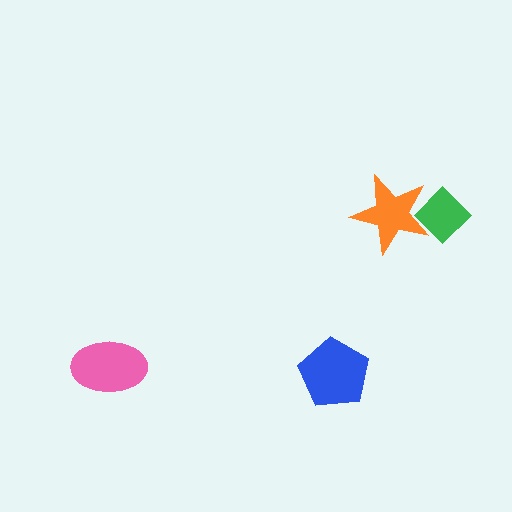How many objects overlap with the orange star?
1 object overlaps with the orange star.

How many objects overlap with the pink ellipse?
0 objects overlap with the pink ellipse.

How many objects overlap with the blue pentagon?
0 objects overlap with the blue pentagon.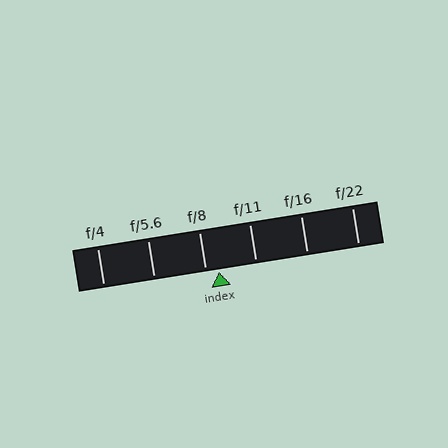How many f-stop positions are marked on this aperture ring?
There are 6 f-stop positions marked.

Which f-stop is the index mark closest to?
The index mark is closest to f/8.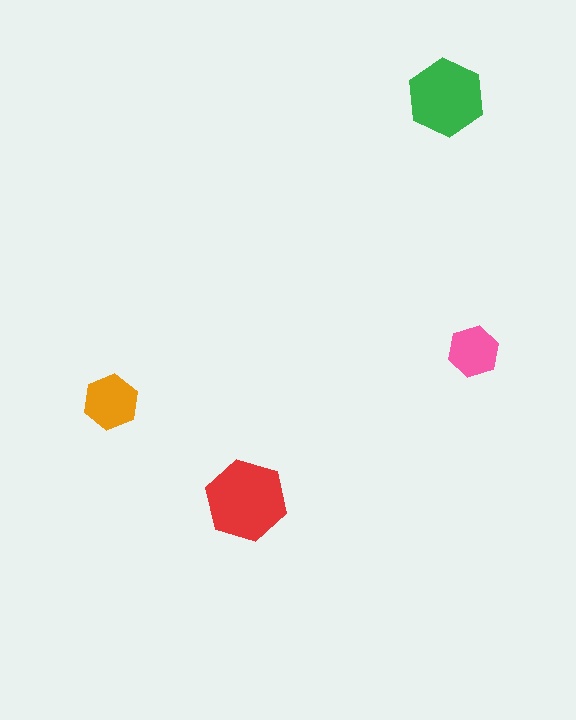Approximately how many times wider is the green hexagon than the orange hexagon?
About 1.5 times wider.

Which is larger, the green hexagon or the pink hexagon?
The green one.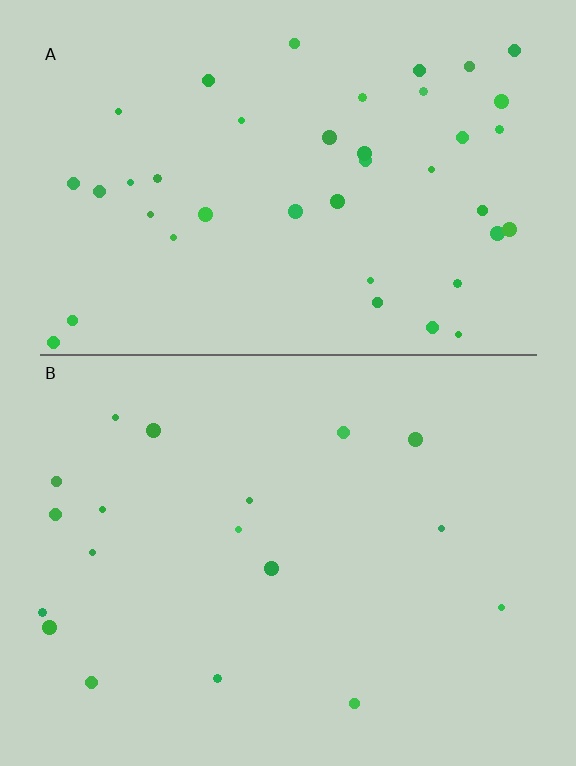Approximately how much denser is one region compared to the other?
Approximately 2.3× — region A over region B.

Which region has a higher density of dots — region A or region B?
A (the top).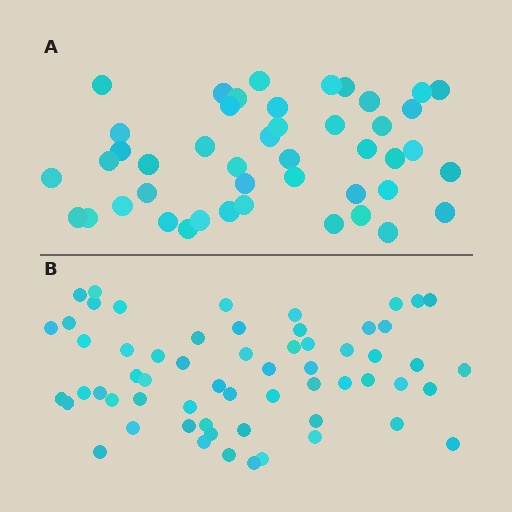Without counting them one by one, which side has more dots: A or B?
Region B (the bottom region) has more dots.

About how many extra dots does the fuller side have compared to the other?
Region B has approximately 15 more dots than region A.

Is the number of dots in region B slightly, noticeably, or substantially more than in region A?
Region B has noticeably more, but not dramatically so. The ratio is roughly 1.3 to 1.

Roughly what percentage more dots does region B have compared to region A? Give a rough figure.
About 35% more.